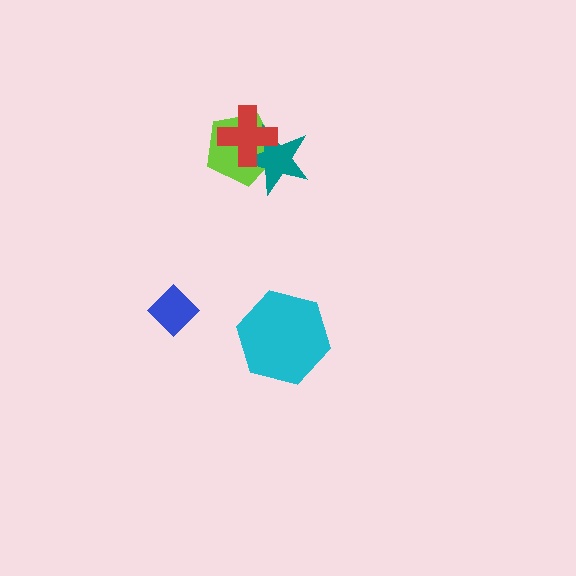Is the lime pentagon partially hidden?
Yes, it is partially covered by another shape.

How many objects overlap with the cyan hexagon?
0 objects overlap with the cyan hexagon.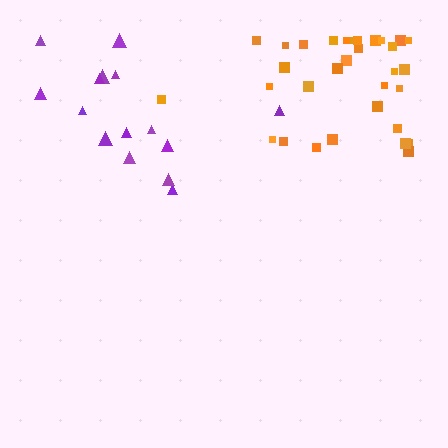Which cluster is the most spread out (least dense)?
Purple.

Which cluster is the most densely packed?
Orange.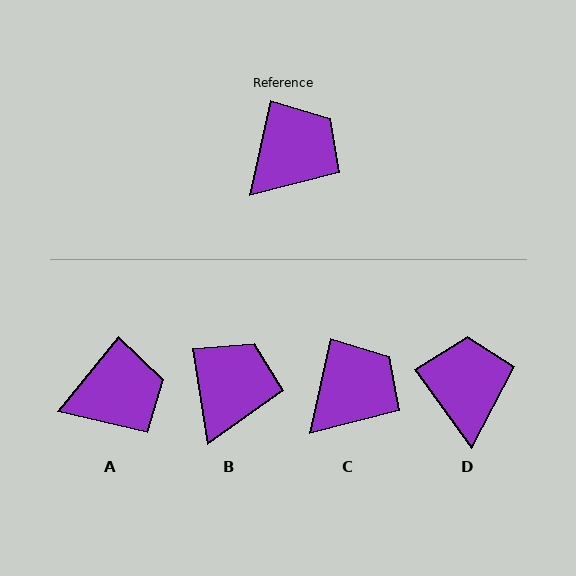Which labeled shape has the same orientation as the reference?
C.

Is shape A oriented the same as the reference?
No, it is off by about 27 degrees.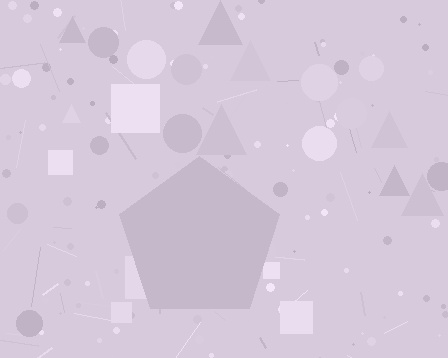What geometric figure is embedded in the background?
A pentagon is embedded in the background.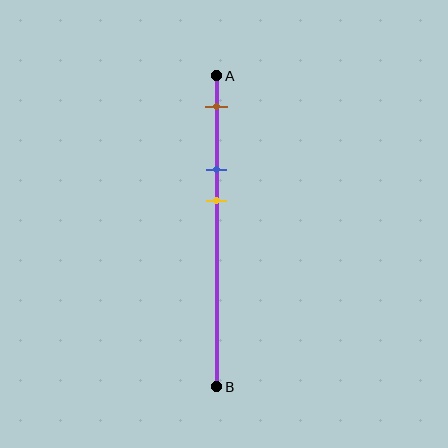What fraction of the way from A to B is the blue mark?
The blue mark is approximately 30% (0.3) of the way from A to B.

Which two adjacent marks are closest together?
The blue and yellow marks are the closest adjacent pair.